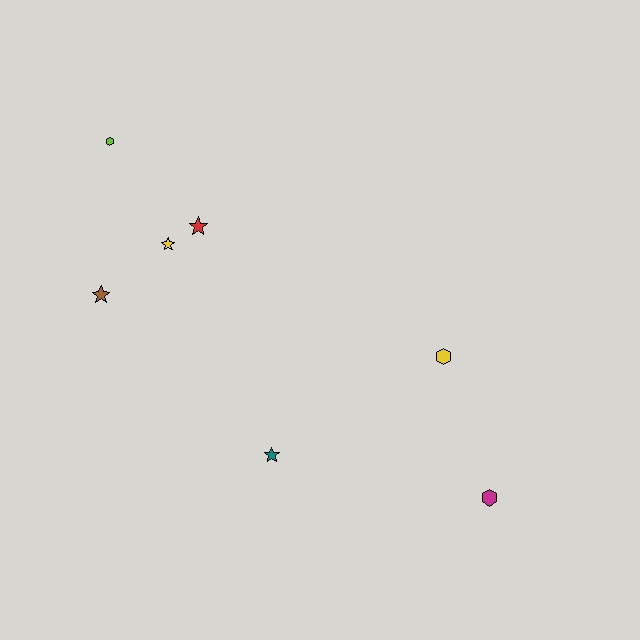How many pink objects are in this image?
There are no pink objects.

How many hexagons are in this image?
There are 3 hexagons.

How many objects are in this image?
There are 7 objects.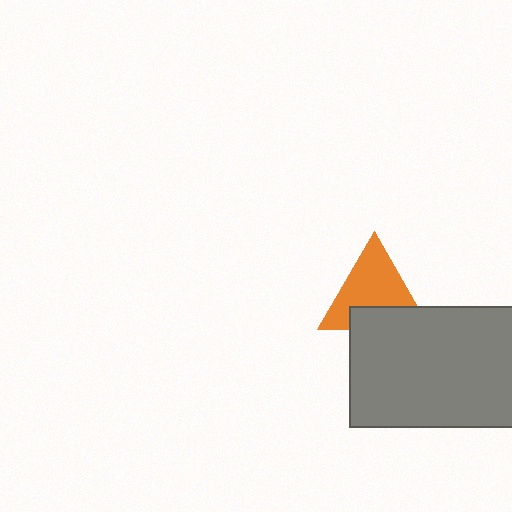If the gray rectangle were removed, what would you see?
You would see the complete orange triangle.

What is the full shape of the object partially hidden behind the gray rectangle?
The partially hidden object is an orange triangle.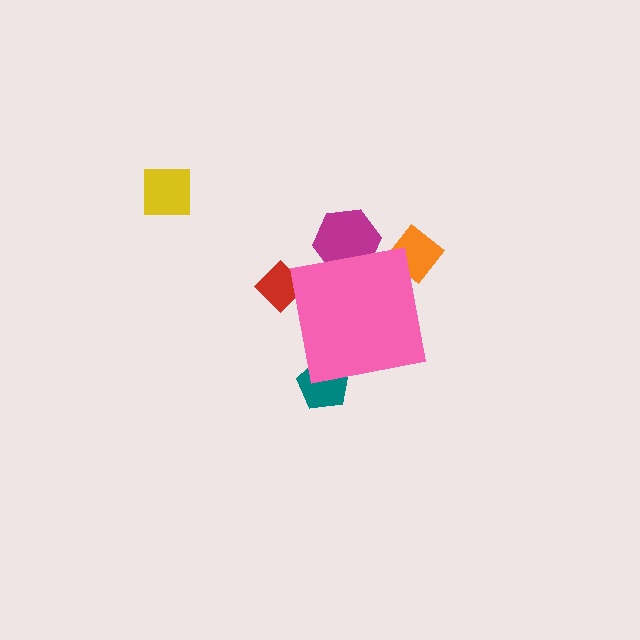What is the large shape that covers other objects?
A pink square.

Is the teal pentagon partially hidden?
Yes, the teal pentagon is partially hidden behind the pink square.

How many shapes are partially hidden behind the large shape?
4 shapes are partially hidden.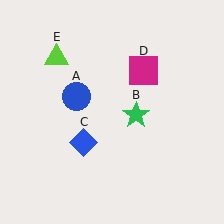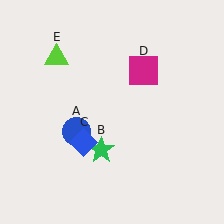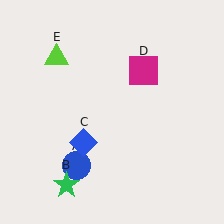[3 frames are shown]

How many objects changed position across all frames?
2 objects changed position: blue circle (object A), green star (object B).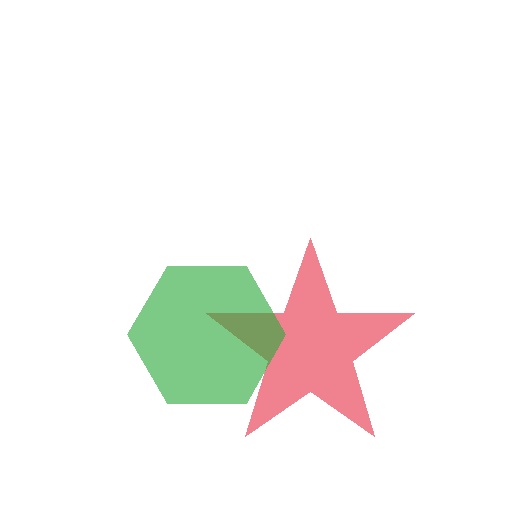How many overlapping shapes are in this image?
There are 2 overlapping shapes in the image.